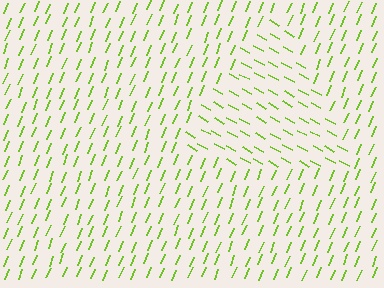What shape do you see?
I see a triangle.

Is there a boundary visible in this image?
Yes, there is a texture boundary formed by a change in line orientation.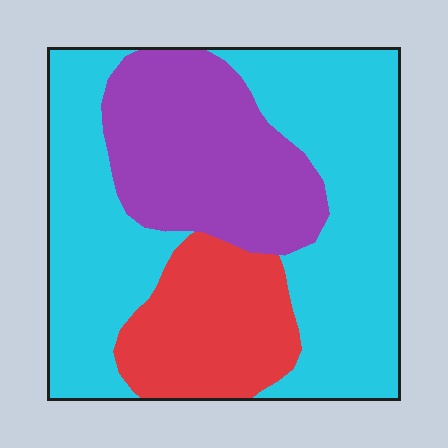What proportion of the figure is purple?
Purple takes up about one quarter (1/4) of the figure.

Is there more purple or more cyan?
Cyan.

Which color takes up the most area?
Cyan, at roughly 55%.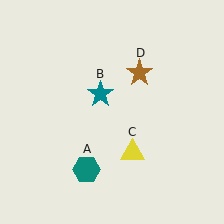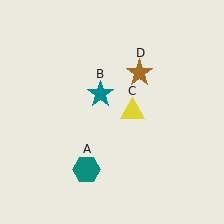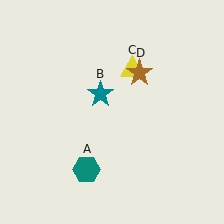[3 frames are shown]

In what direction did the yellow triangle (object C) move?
The yellow triangle (object C) moved up.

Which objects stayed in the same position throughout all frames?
Teal hexagon (object A) and teal star (object B) and brown star (object D) remained stationary.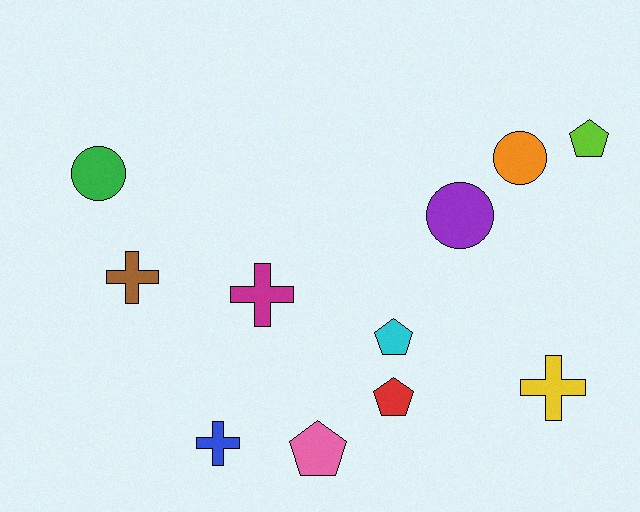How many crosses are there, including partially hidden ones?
There are 4 crosses.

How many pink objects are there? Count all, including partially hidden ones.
There is 1 pink object.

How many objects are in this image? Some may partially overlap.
There are 11 objects.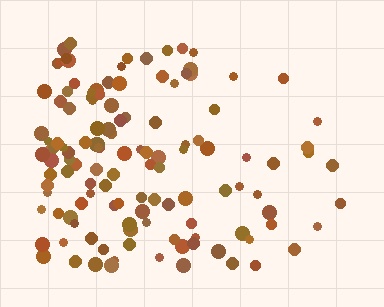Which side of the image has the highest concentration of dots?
The left.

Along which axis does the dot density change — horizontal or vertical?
Horizontal.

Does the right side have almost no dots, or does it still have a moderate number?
Still a moderate number, just noticeably fewer than the left.